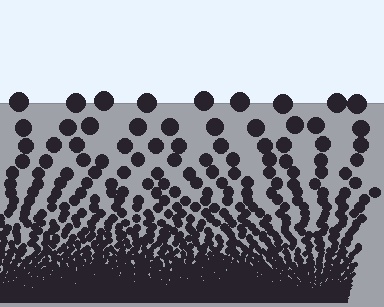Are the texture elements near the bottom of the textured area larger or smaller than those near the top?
Smaller. The gradient is inverted — elements near the bottom are smaller and denser.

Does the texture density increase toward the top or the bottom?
Density increases toward the bottom.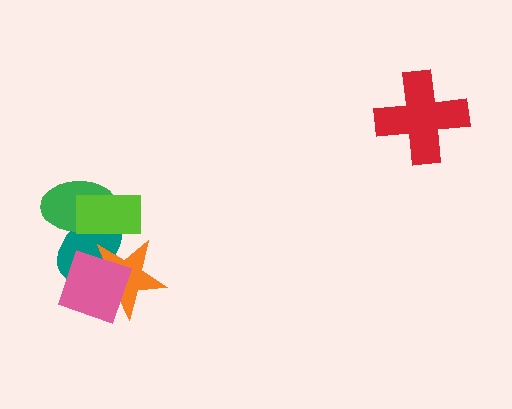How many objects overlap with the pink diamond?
2 objects overlap with the pink diamond.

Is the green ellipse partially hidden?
Yes, it is partially covered by another shape.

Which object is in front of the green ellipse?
The lime rectangle is in front of the green ellipse.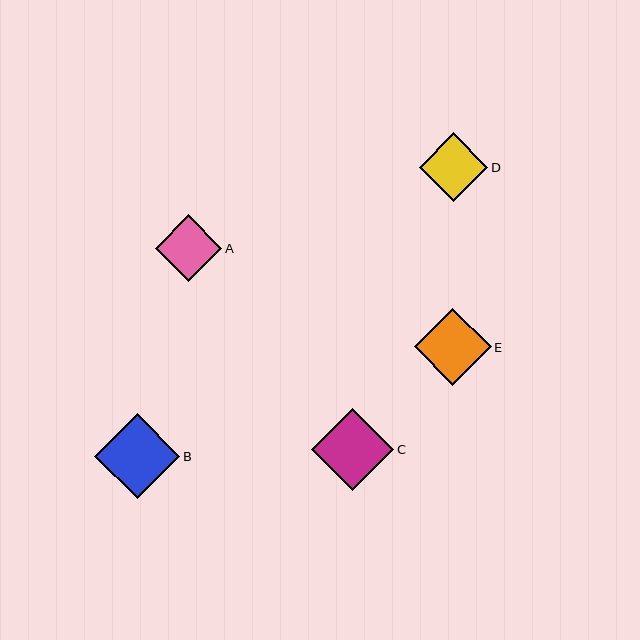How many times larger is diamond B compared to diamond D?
Diamond B is approximately 1.2 times the size of diamond D.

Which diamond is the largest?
Diamond B is the largest with a size of approximately 85 pixels.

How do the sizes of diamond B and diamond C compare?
Diamond B and diamond C are approximately the same size.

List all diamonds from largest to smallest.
From largest to smallest: B, C, E, D, A.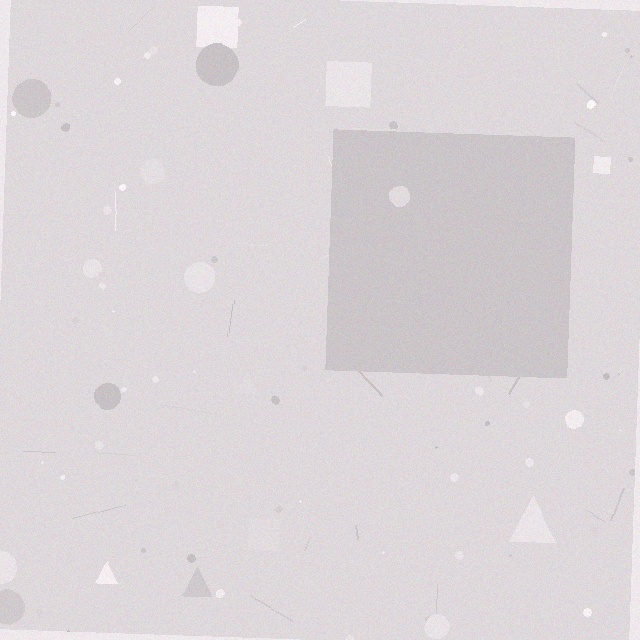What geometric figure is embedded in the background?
A square is embedded in the background.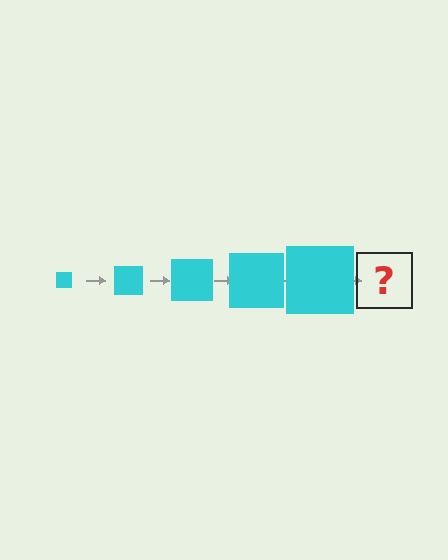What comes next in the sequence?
The next element should be a cyan square, larger than the previous one.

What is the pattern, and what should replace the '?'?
The pattern is that the square gets progressively larger each step. The '?' should be a cyan square, larger than the previous one.